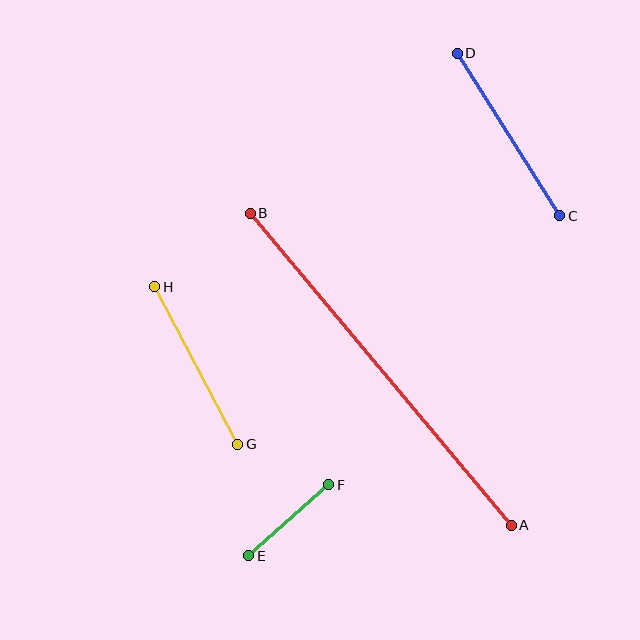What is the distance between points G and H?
The distance is approximately 178 pixels.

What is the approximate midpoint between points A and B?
The midpoint is at approximately (381, 369) pixels.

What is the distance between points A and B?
The distance is approximately 407 pixels.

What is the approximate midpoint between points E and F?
The midpoint is at approximately (289, 520) pixels.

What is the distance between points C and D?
The distance is approximately 192 pixels.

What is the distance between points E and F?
The distance is approximately 107 pixels.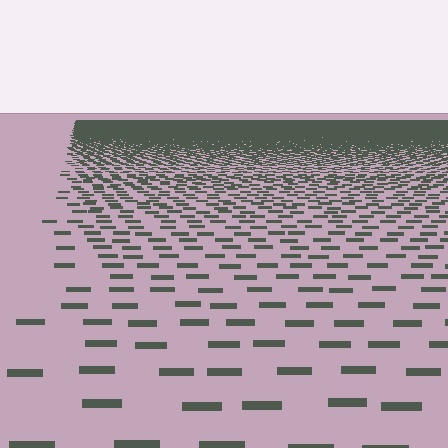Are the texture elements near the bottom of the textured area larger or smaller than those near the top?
Larger. Near the bottom, elements are closer to the viewer and appear at a bigger on-screen size.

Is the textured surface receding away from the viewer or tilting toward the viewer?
The surface is receding away from the viewer. Texture elements get smaller and denser toward the top.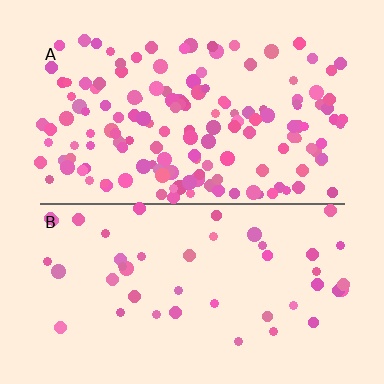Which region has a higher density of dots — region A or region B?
A (the top).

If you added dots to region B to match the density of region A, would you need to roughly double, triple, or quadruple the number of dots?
Approximately triple.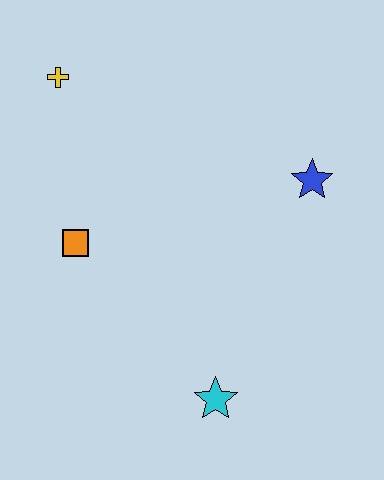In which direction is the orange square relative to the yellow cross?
The orange square is below the yellow cross.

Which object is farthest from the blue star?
The yellow cross is farthest from the blue star.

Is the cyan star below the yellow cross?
Yes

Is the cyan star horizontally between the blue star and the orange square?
Yes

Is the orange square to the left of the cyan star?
Yes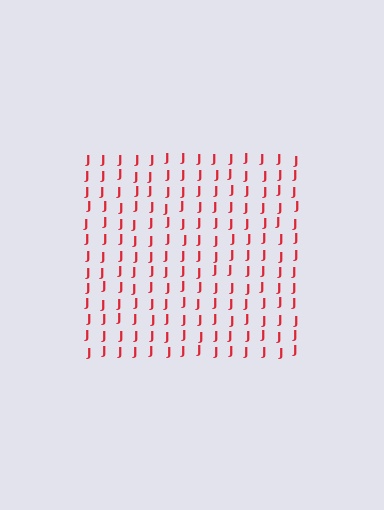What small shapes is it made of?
It is made of small letter J's.